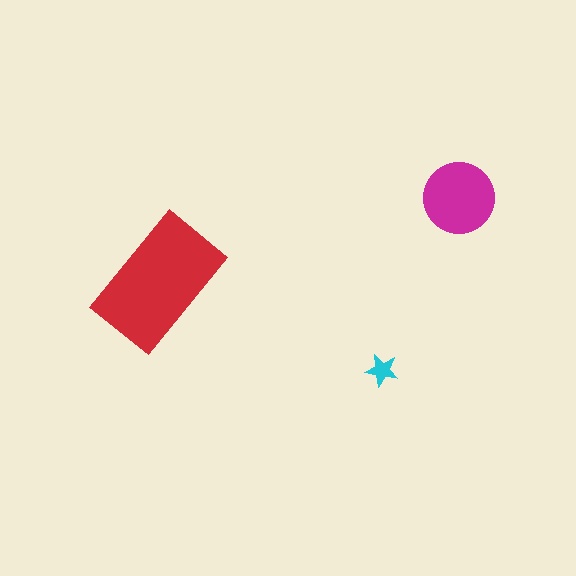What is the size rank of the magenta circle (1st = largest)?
2nd.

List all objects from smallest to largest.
The cyan star, the magenta circle, the red rectangle.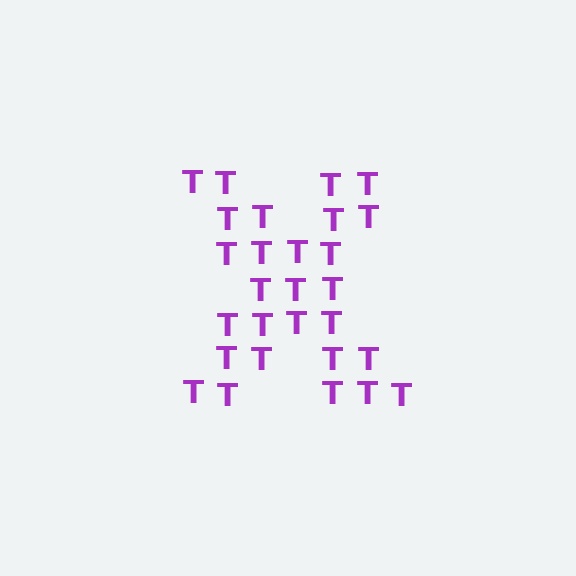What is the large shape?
The large shape is the letter X.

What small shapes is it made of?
It is made of small letter T's.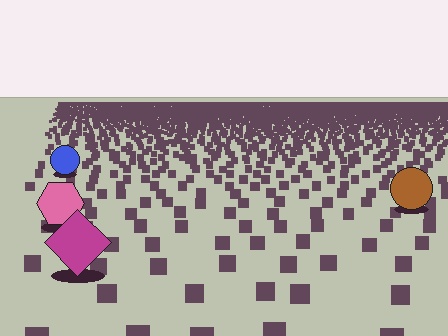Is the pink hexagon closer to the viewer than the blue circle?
Yes. The pink hexagon is closer — you can tell from the texture gradient: the ground texture is coarser near it.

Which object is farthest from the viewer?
The blue circle is farthest from the viewer. It appears smaller and the ground texture around it is denser.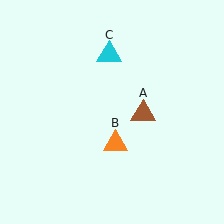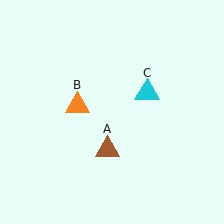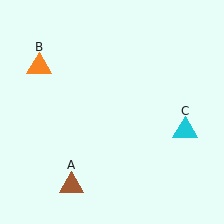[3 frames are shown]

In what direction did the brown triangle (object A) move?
The brown triangle (object A) moved down and to the left.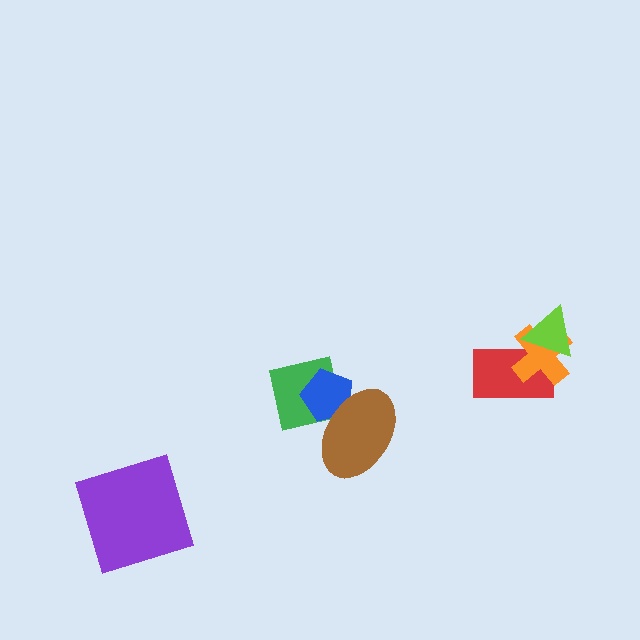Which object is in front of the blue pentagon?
The brown ellipse is in front of the blue pentagon.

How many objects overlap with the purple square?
0 objects overlap with the purple square.